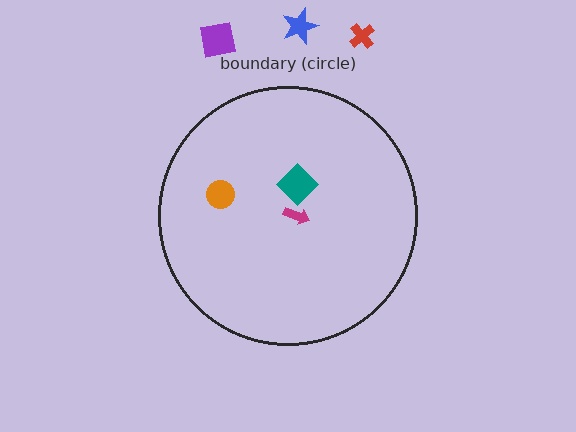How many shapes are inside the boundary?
3 inside, 3 outside.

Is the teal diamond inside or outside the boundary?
Inside.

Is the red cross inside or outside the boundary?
Outside.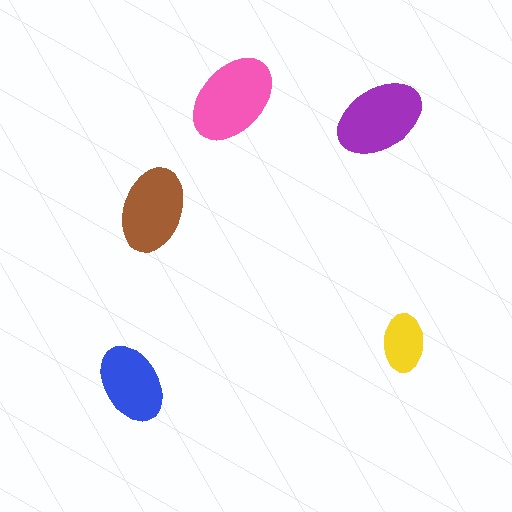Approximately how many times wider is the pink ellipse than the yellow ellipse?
About 1.5 times wider.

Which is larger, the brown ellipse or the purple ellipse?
The purple one.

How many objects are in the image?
There are 5 objects in the image.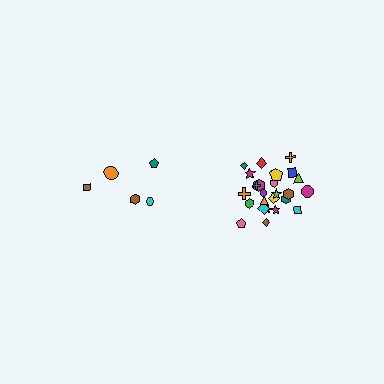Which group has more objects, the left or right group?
The right group.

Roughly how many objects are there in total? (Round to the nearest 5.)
Roughly 30 objects in total.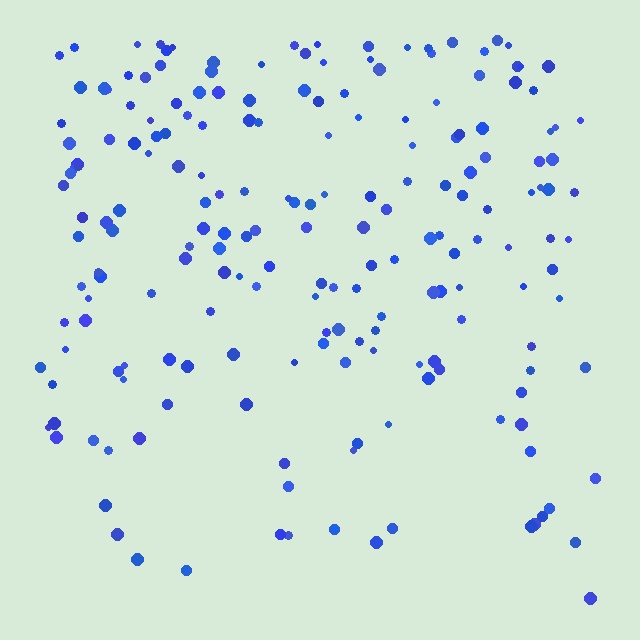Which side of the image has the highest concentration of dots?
The top.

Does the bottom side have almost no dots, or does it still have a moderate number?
Still a moderate number, just noticeably fewer than the top.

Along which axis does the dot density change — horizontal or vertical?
Vertical.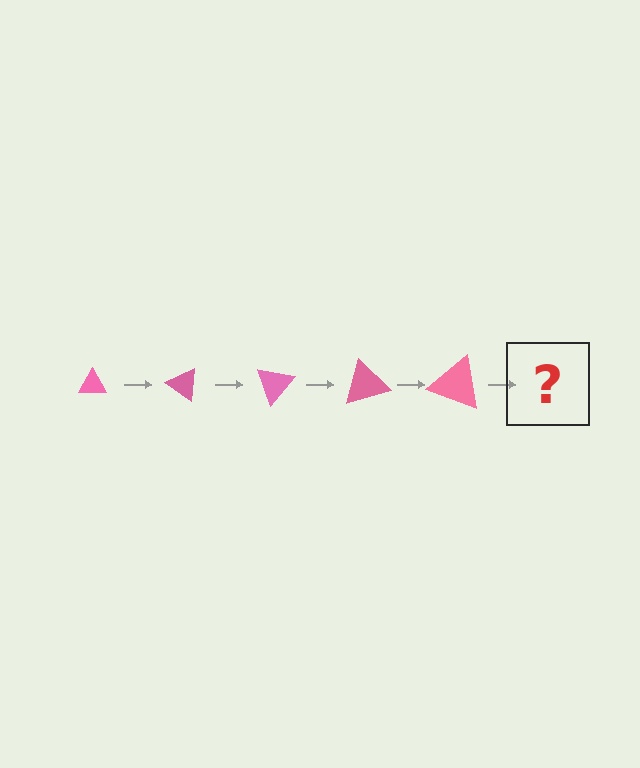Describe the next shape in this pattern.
It should be a triangle, larger than the previous one and rotated 175 degrees from the start.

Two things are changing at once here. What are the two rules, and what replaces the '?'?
The two rules are that the triangle grows larger each step and it rotates 35 degrees each step. The '?' should be a triangle, larger than the previous one and rotated 175 degrees from the start.